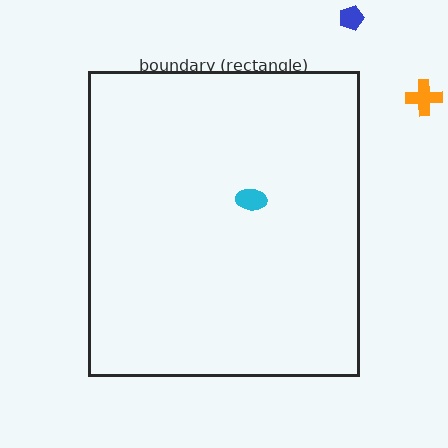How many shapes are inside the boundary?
1 inside, 2 outside.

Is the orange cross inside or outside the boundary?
Outside.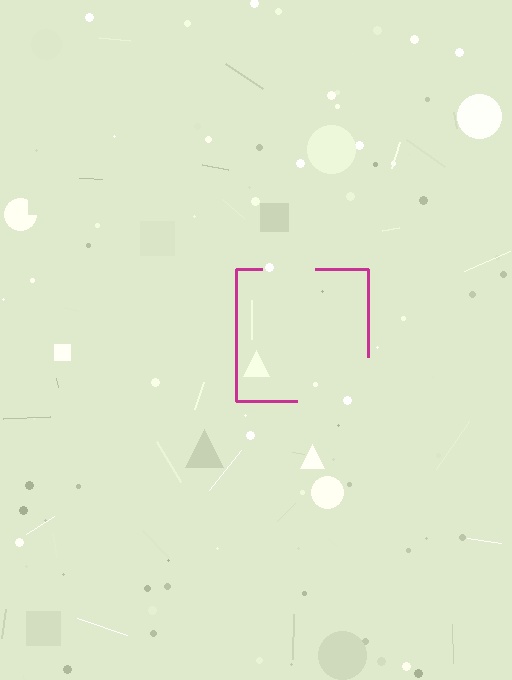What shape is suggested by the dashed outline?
The dashed outline suggests a square.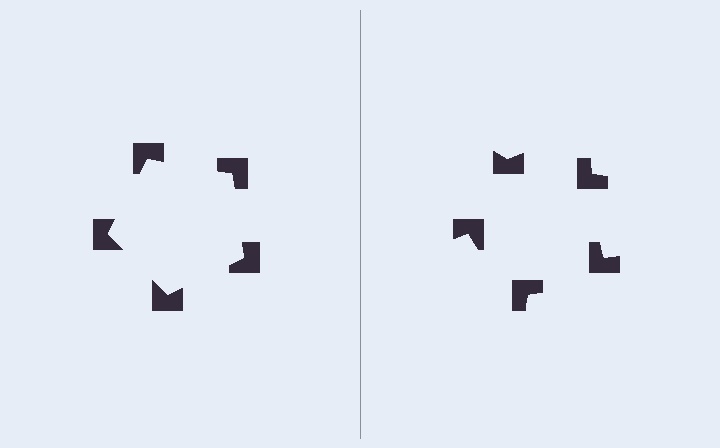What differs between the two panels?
The notched squares are positioned identically on both sides; only the wedge orientations differ. On the left they align to a pentagon; on the right they are misaligned.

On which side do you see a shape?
An illusory pentagon appears on the left side. On the right side the wedge cuts are rotated, so no coherent shape forms.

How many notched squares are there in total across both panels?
10 — 5 on each side.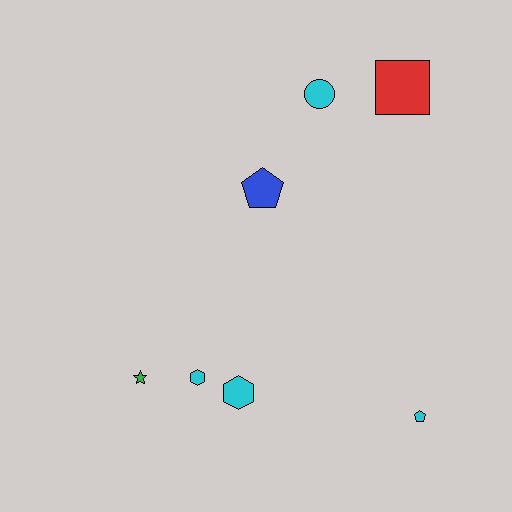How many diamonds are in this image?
There are no diamonds.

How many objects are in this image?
There are 7 objects.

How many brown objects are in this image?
There are no brown objects.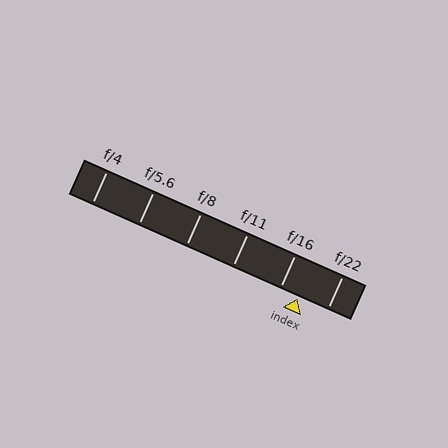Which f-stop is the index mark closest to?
The index mark is closest to f/16.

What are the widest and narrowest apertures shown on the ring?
The widest aperture shown is f/4 and the narrowest is f/22.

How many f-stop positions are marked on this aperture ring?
There are 6 f-stop positions marked.